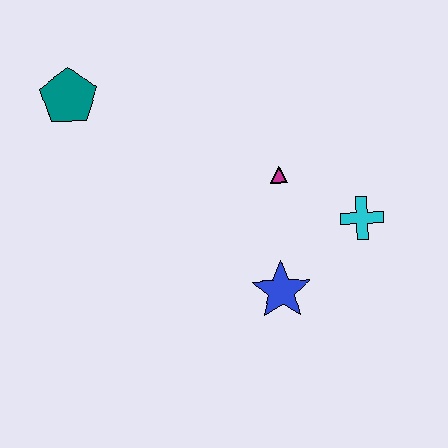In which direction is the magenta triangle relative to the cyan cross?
The magenta triangle is to the left of the cyan cross.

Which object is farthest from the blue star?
The teal pentagon is farthest from the blue star.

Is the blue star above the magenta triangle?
No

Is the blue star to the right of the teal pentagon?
Yes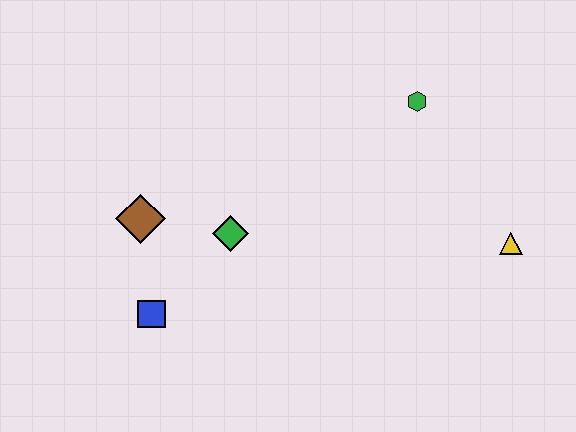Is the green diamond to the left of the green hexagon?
Yes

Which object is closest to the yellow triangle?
The green hexagon is closest to the yellow triangle.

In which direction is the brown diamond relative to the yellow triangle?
The brown diamond is to the left of the yellow triangle.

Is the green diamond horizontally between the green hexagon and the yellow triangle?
No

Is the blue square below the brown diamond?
Yes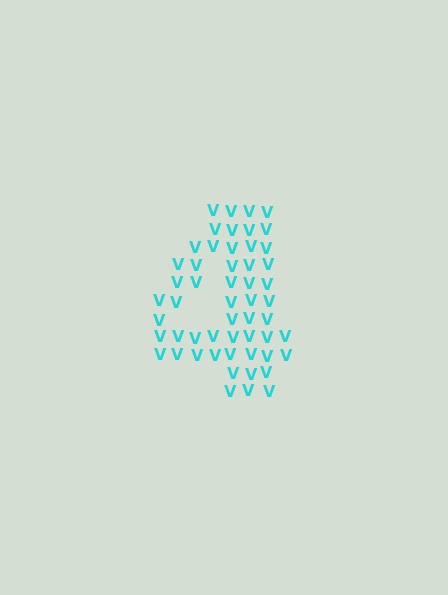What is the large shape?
The large shape is the digit 4.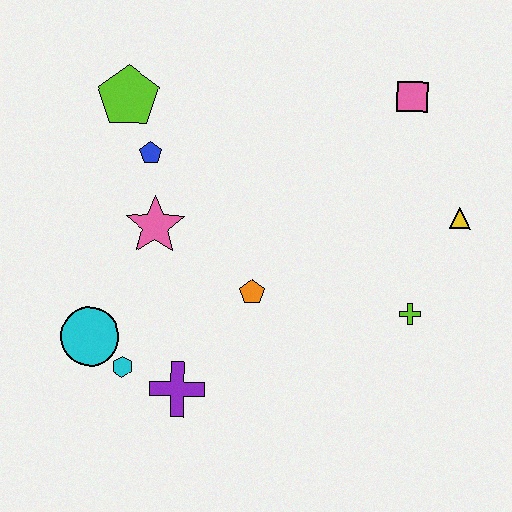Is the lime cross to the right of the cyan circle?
Yes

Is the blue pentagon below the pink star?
No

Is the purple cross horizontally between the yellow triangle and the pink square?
No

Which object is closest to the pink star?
The blue pentagon is closest to the pink star.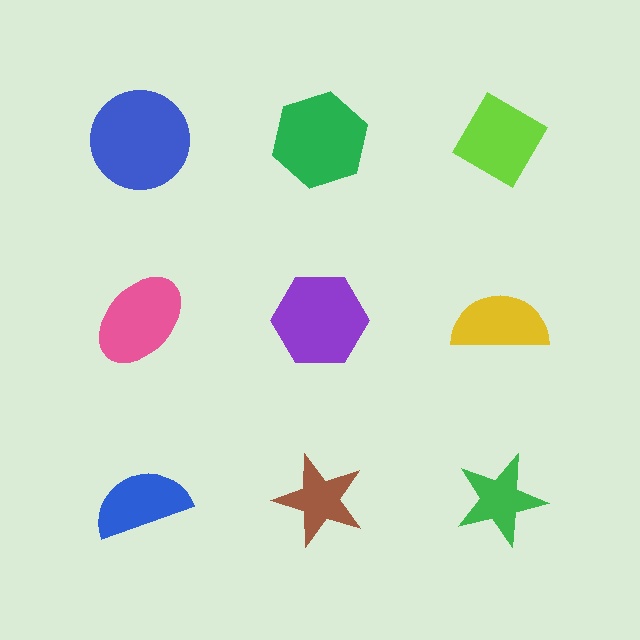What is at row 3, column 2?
A brown star.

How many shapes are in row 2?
3 shapes.